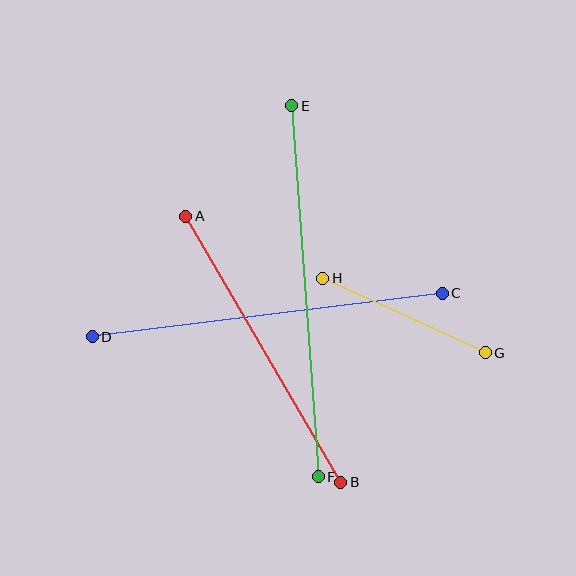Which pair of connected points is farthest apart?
Points E and F are farthest apart.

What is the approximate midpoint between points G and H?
The midpoint is at approximately (404, 315) pixels.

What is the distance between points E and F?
The distance is approximately 372 pixels.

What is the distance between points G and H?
The distance is approximately 179 pixels.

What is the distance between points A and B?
The distance is approximately 308 pixels.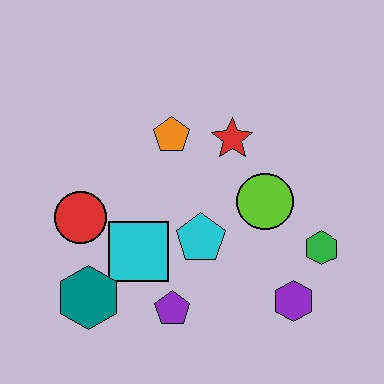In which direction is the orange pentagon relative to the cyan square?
The orange pentagon is above the cyan square.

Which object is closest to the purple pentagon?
The cyan square is closest to the purple pentagon.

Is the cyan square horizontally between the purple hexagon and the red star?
No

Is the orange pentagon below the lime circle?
No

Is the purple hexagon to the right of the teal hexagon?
Yes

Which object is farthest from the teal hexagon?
The green hexagon is farthest from the teal hexagon.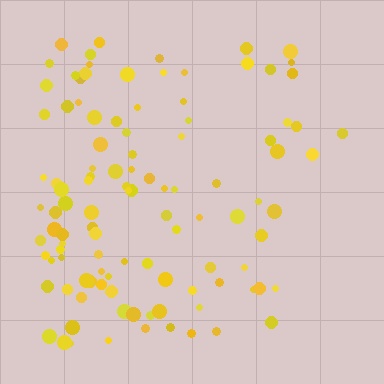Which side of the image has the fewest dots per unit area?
The right.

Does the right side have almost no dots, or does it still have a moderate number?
Still a moderate number, just noticeably fewer than the left.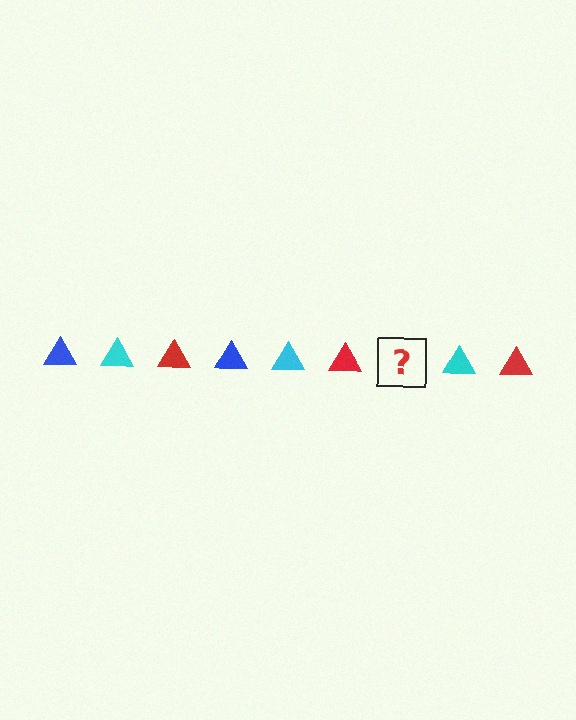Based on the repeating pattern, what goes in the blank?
The blank should be a blue triangle.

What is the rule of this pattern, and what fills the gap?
The rule is that the pattern cycles through blue, cyan, red triangles. The gap should be filled with a blue triangle.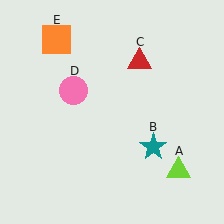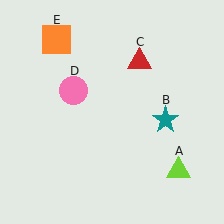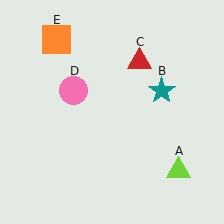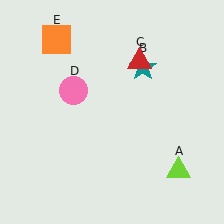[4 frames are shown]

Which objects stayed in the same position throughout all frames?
Lime triangle (object A) and red triangle (object C) and pink circle (object D) and orange square (object E) remained stationary.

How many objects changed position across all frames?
1 object changed position: teal star (object B).